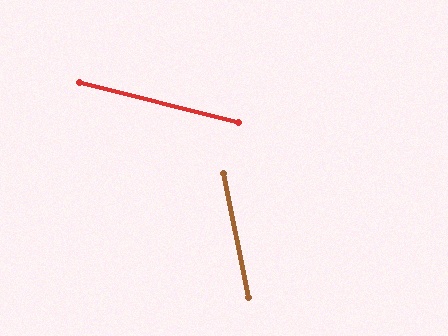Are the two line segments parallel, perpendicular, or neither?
Neither parallel nor perpendicular — they differ by about 64°.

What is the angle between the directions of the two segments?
Approximately 64 degrees.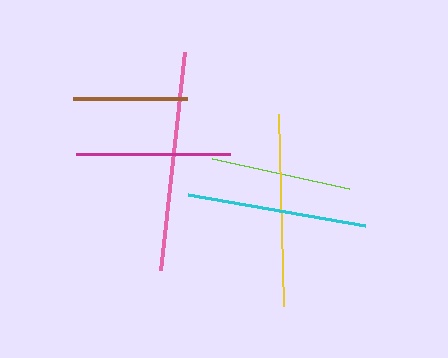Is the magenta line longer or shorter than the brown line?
The magenta line is longer than the brown line.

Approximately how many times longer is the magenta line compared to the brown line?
The magenta line is approximately 1.3 times the length of the brown line.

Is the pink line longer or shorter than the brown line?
The pink line is longer than the brown line.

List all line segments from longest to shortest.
From longest to shortest: pink, yellow, cyan, magenta, lime, brown.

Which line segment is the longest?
The pink line is the longest at approximately 220 pixels.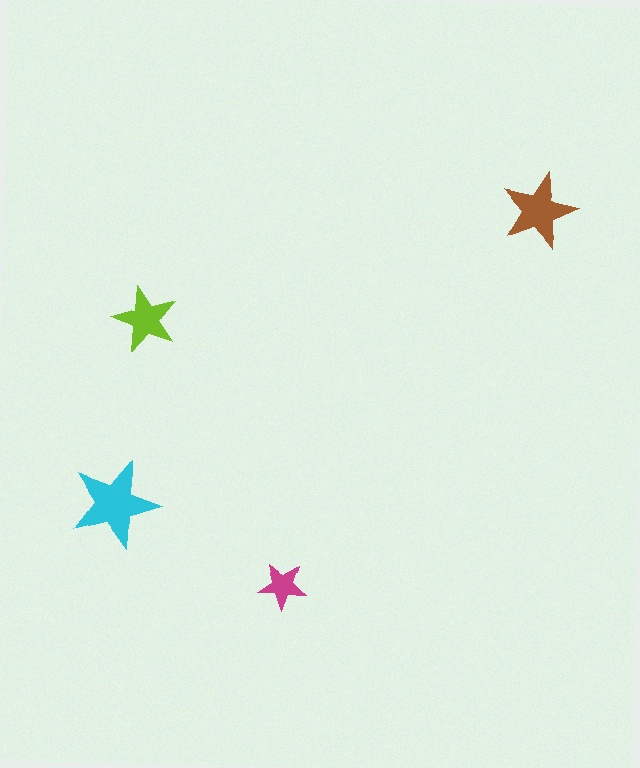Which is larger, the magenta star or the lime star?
The lime one.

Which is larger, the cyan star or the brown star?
The cyan one.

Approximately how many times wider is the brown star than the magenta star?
About 1.5 times wider.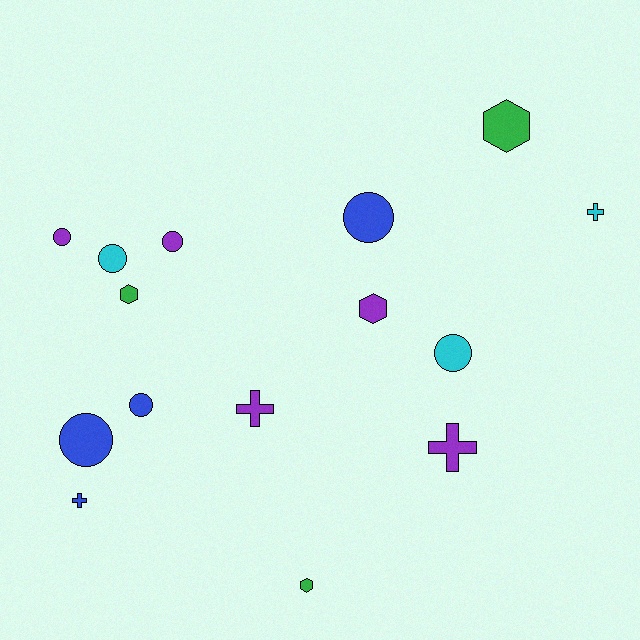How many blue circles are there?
There are 3 blue circles.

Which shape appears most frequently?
Circle, with 7 objects.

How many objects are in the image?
There are 15 objects.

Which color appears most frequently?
Purple, with 5 objects.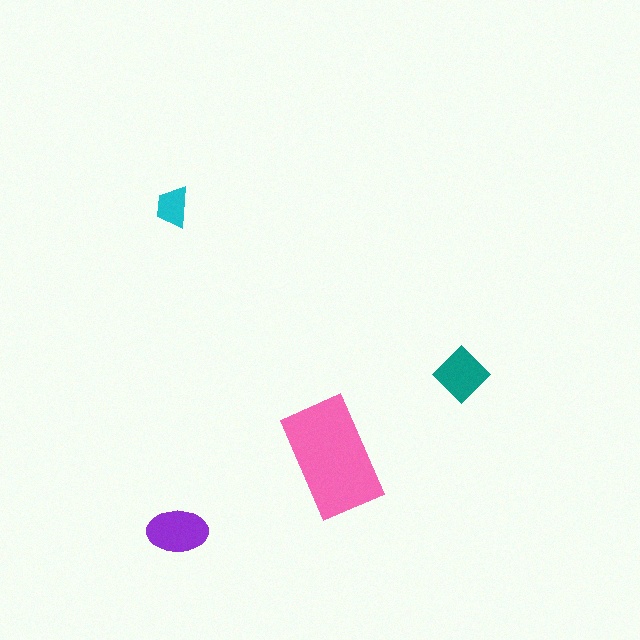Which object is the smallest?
The cyan trapezoid.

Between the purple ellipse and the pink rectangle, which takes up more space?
The pink rectangle.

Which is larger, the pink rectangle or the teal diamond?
The pink rectangle.